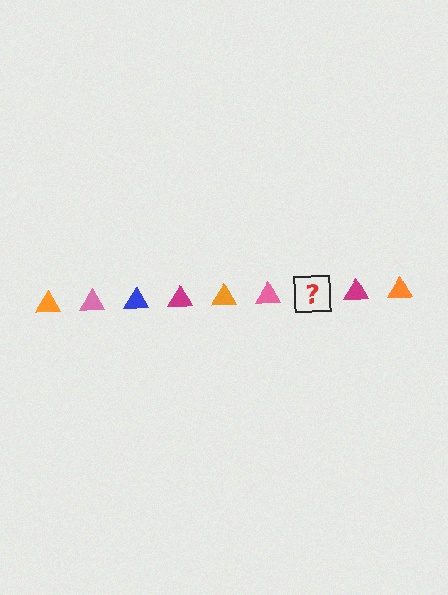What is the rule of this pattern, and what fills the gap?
The rule is that the pattern cycles through orange, pink, blue, magenta triangles. The gap should be filled with a blue triangle.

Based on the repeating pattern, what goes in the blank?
The blank should be a blue triangle.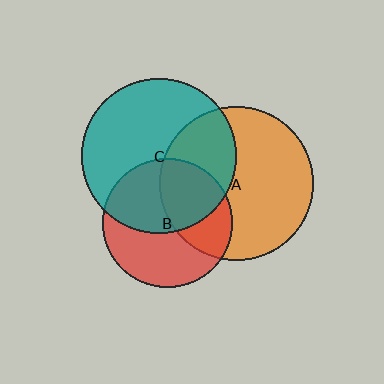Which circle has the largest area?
Circle C (teal).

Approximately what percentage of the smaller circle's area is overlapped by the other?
Approximately 40%.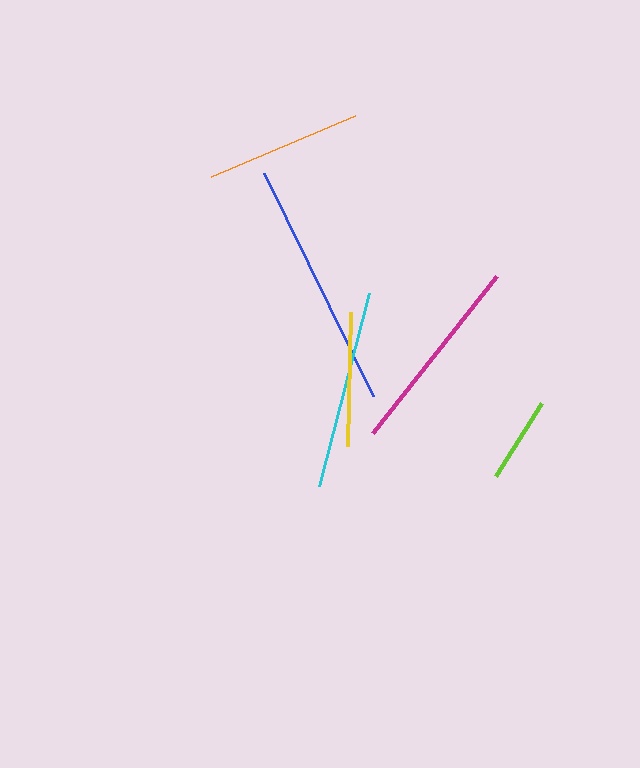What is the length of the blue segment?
The blue segment is approximately 248 pixels long.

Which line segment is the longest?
The blue line is the longest at approximately 248 pixels.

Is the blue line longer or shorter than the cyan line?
The blue line is longer than the cyan line.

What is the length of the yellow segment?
The yellow segment is approximately 134 pixels long.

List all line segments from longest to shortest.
From longest to shortest: blue, magenta, cyan, orange, yellow, lime.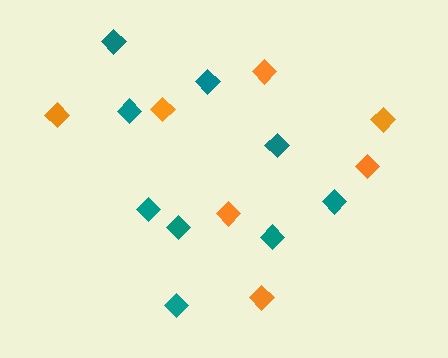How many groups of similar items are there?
There are 2 groups: one group of teal diamonds (9) and one group of orange diamonds (7).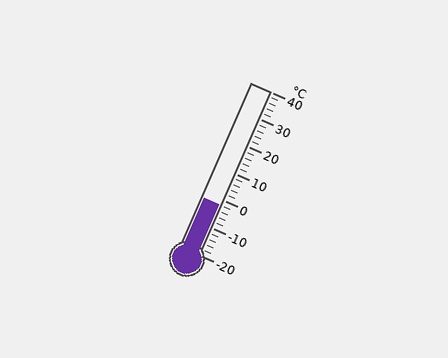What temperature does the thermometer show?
The thermometer shows approximately -2°C.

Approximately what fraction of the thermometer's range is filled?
The thermometer is filled to approximately 30% of its range.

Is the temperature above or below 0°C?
The temperature is below 0°C.